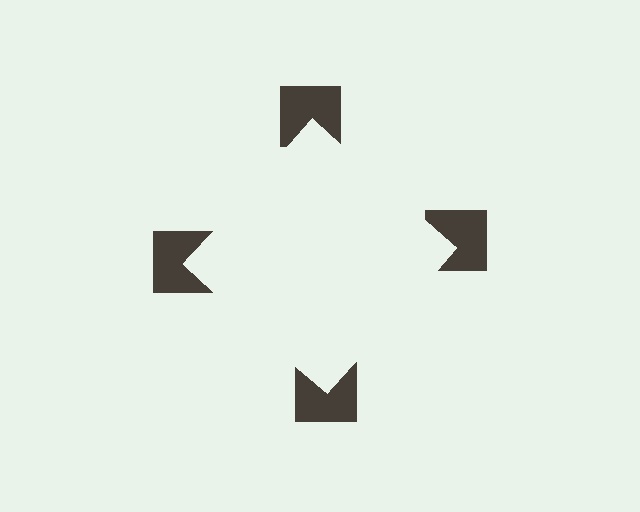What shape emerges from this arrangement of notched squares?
An illusory square — its edges are inferred from the aligned wedge cuts in the notched squares, not physically drawn.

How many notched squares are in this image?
There are 4 — one at each vertex of the illusory square.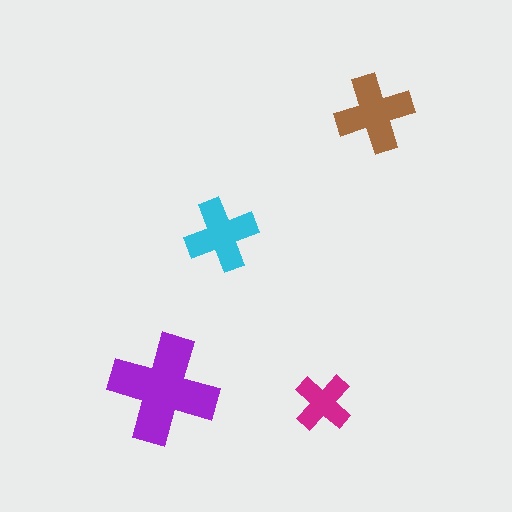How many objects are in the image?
There are 4 objects in the image.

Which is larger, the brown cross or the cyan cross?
The brown one.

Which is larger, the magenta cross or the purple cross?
The purple one.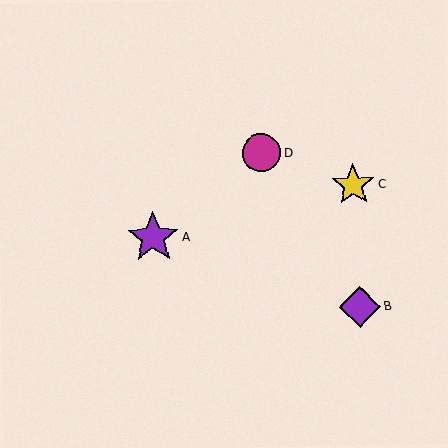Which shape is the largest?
The purple star (labeled A) is the largest.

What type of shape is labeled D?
Shape D is a magenta circle.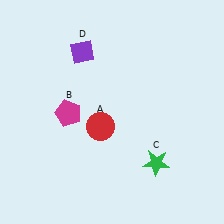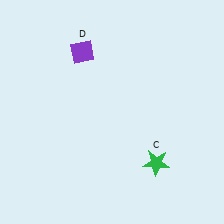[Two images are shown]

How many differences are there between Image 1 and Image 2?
There are 2 differences between the two images.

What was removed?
The magenta pentagon (B), the red circle (A) were removed in Image 2.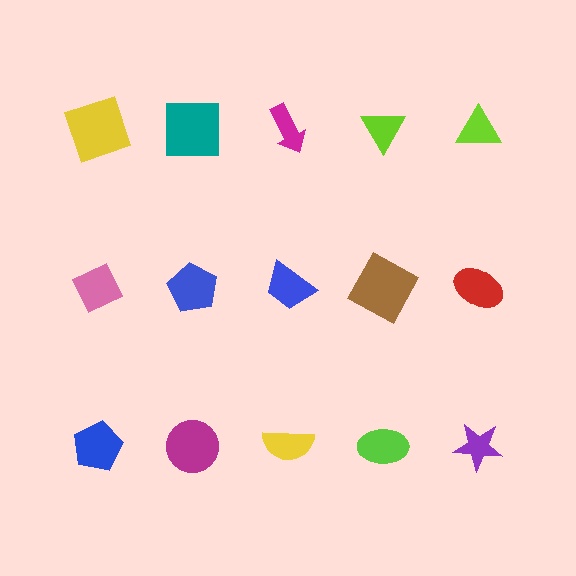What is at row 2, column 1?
A pink diamond.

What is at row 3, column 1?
A blue pentagon.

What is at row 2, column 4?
A brown square.